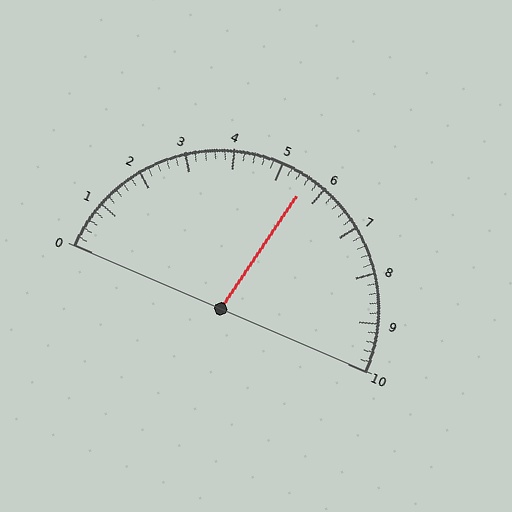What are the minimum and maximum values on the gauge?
The gauge ranges from 0 to 10.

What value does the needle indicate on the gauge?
The needle indicates approximately 5.6.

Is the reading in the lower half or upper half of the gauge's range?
The reading is in the upper half of the range (0 to 10).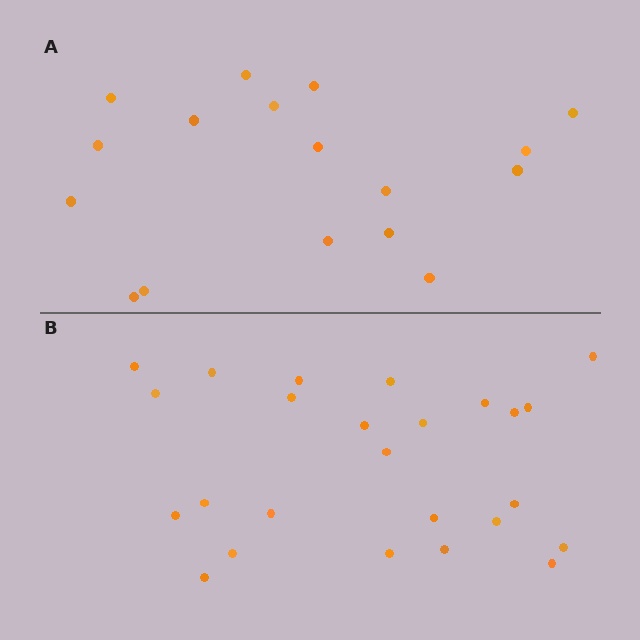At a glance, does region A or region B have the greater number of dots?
Region B (the bottom region) has more dots.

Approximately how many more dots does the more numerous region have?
Region B has roughly 8 or so more dots than region A.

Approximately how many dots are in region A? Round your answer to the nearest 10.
About 20 dots. (The exact count is 17, which rounds to 20.)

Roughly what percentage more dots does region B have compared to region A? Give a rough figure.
About 45% more.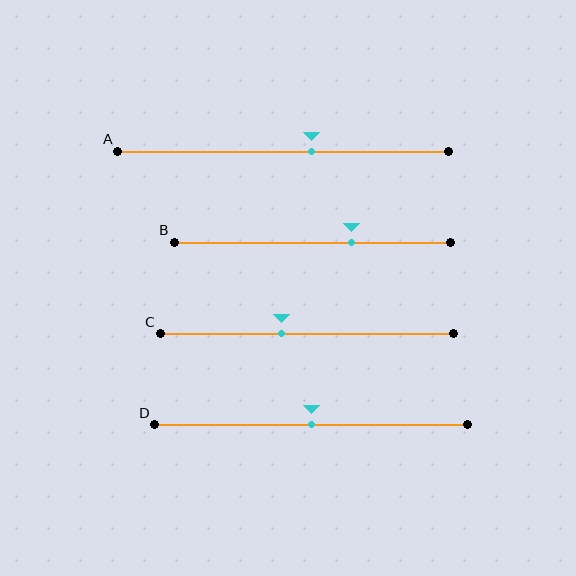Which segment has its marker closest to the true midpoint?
Segment D has its marker closest to the true midpoint.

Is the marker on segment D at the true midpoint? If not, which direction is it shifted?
Yes, the marker on segment D is at the true midpoint.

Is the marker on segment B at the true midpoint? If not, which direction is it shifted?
No, the marker on segment B is shifted to the right by about 14% of the segment length.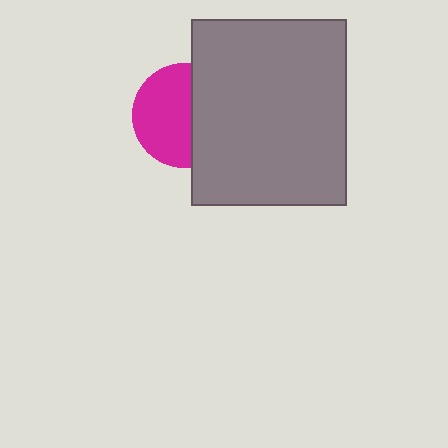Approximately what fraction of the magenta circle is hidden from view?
Roughly 42% of the magenta circle is hidden behind the gray rectangle.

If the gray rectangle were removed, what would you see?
You would see the complete magenta circle.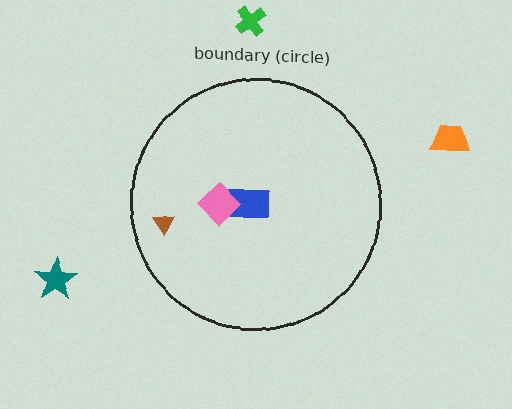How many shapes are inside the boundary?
3 inside, 3 outside.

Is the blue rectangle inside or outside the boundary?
Inside.